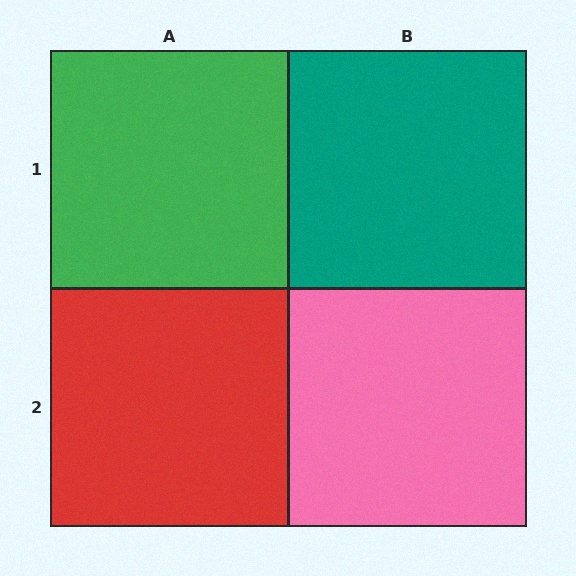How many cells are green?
1 cell is green.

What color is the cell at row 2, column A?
Red.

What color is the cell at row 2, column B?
Pink.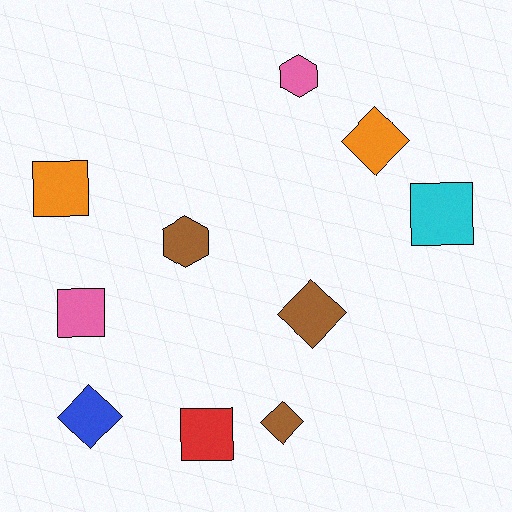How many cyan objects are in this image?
There is 1 cyan object.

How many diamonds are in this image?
There are 4 diamonds.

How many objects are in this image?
There are 10 objects.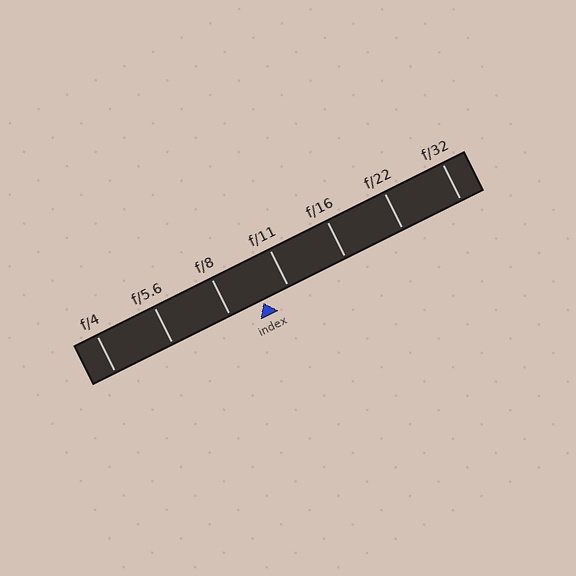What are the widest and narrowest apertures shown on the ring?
The widest aperture shown is f/4 and the narrowest is f/32.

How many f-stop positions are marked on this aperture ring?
There are 7 f-stop positions marked.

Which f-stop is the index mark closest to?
The index mark is closest to f/11.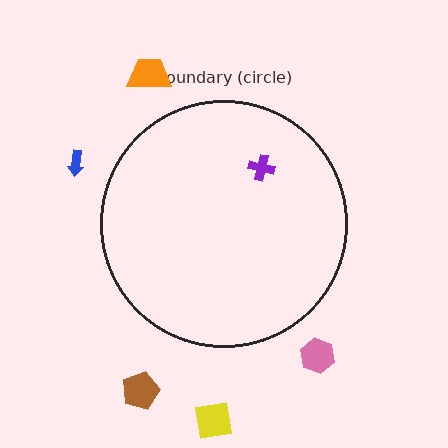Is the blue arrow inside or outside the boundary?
Outside.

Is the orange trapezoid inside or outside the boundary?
Outside.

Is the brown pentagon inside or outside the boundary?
Outside.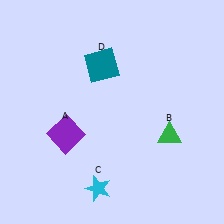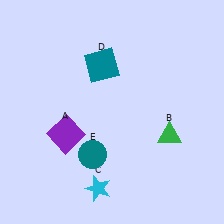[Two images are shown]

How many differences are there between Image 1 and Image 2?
There is 1 difference between the two images.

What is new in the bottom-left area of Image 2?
A teal circle (E) was added in the bottom-left area of Image 2.